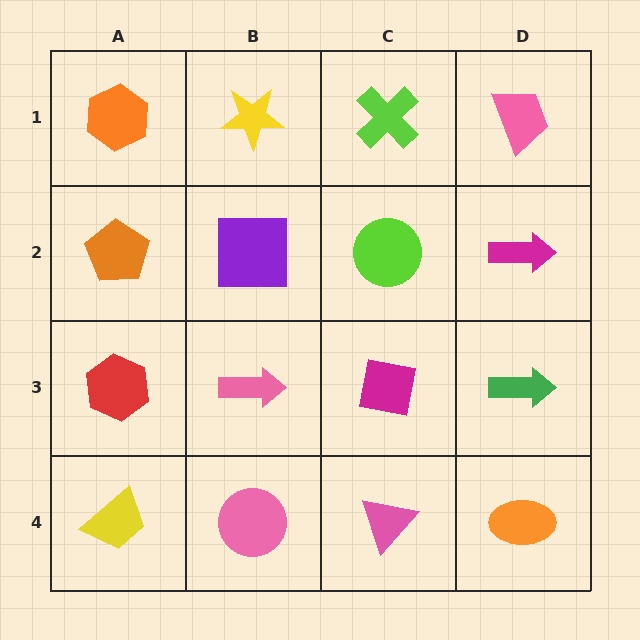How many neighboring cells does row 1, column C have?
3.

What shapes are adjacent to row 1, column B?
A purple square (row 2, column B), an orange hexagon (row 1, column A), a lime cross (row 1, column C).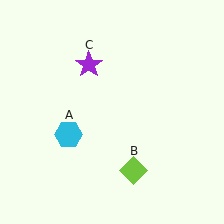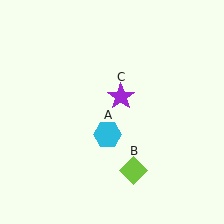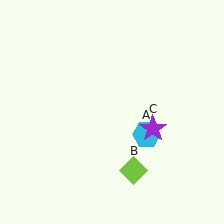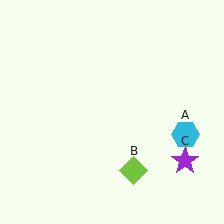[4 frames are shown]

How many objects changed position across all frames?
2 objects changed position: cyan hexagon (object A), purple star (object C).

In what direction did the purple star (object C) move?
The purple star (object C) moved down and to the right.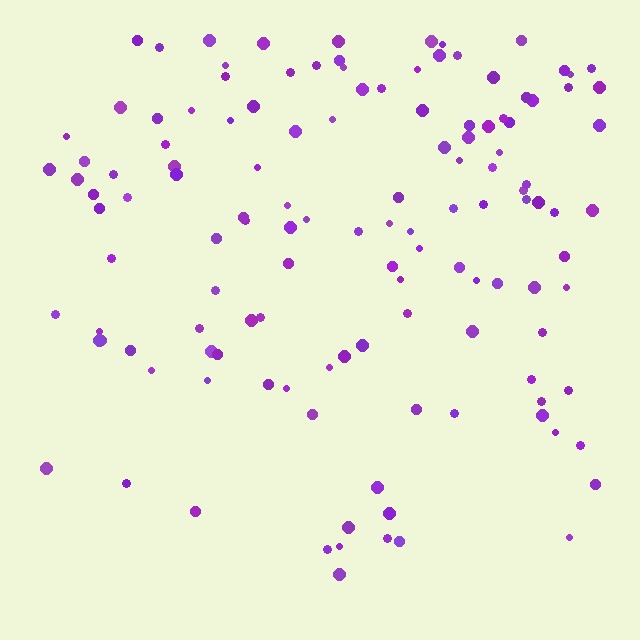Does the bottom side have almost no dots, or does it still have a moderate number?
Still a moderate number, just noticeably fewer than the top.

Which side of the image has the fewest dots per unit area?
The bottom.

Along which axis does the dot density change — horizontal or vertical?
Vertical.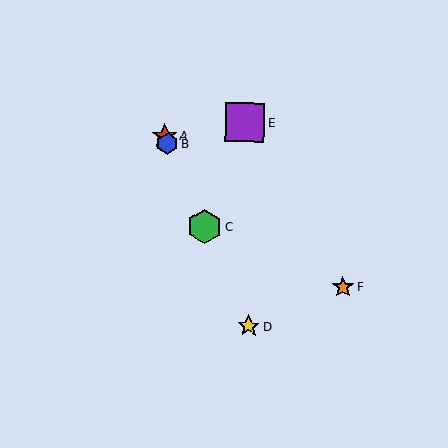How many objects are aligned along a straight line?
4 objects (A, B, C, D) are aligned along a straight line.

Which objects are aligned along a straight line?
Objects A, B, C, D are aligned along a straight line.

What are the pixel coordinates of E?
Object E is at (245, 122).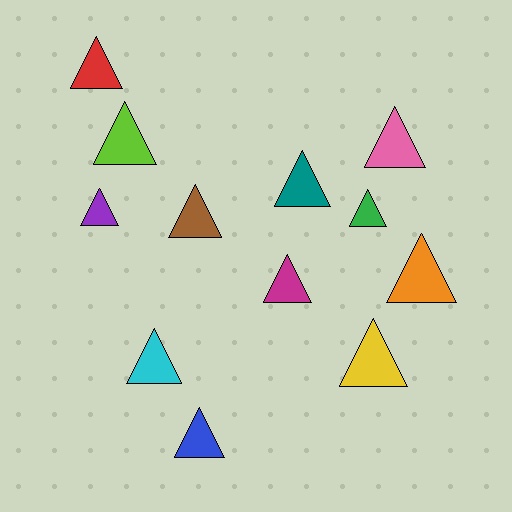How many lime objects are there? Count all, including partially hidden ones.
There is 1 lime object.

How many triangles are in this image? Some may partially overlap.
There are 12 triangles.